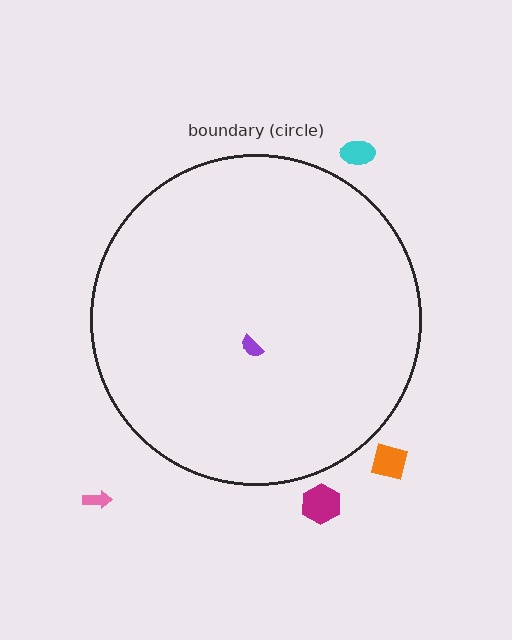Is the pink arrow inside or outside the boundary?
Outside.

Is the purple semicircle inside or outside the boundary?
Inside.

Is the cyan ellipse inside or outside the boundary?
Outside.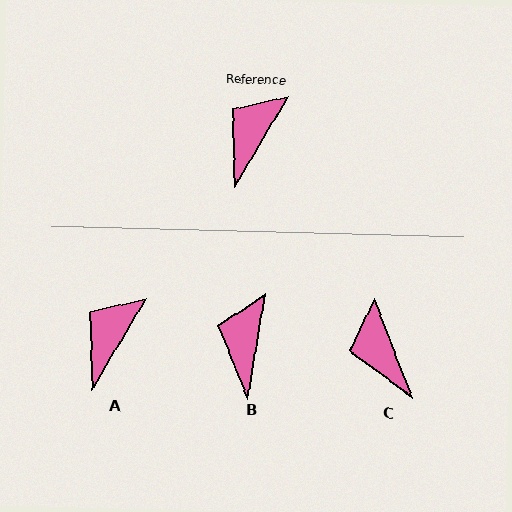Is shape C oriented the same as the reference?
No, it is off by about 52 degrees.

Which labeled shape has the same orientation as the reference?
A.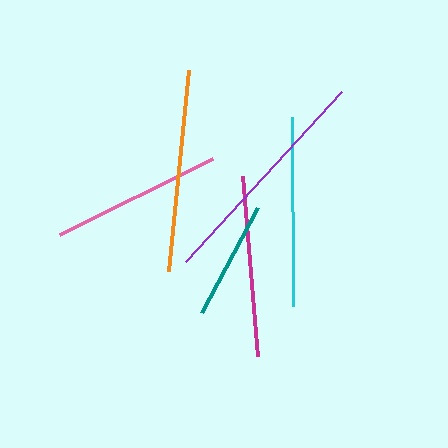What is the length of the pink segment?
The pink segment is approximately 171 pixels long.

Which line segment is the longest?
The purple line is the longest at approximately 230 pixels.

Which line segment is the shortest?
The teal line is the shortest at approximately 119 pixels.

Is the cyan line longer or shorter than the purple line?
The purple line is longer than the cyan line.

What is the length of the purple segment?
The purple segment is approximately 230 pixels long.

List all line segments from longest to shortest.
From longest to shortest: purple, orange, cyan, magenta, pink, teal.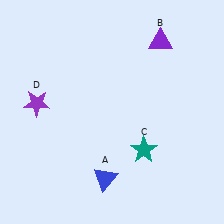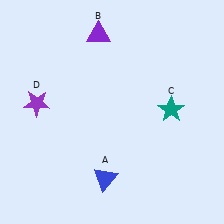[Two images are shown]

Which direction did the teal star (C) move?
The teal star (C) moved up.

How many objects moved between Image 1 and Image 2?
2 objects moved between the two images.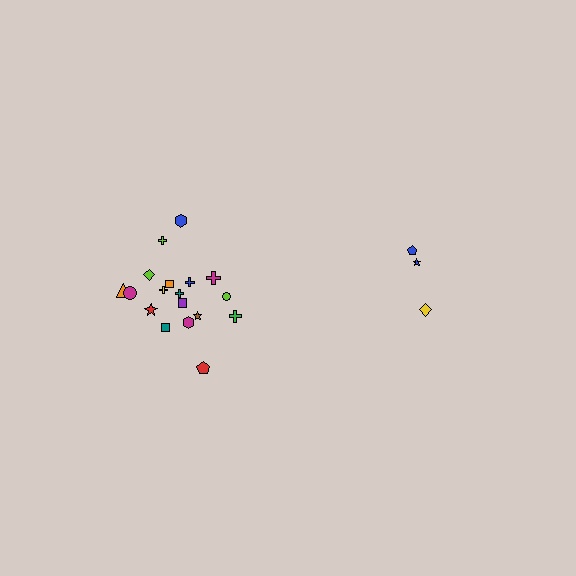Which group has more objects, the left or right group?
The left group.